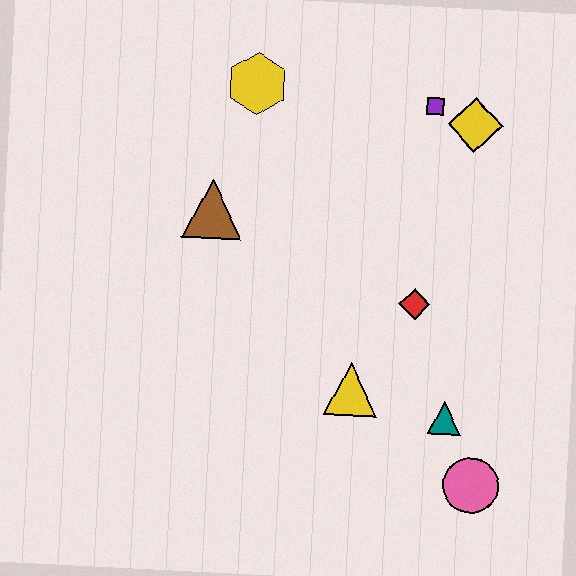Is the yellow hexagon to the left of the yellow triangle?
Yes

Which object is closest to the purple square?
The yellow diamond is closest to the purple square.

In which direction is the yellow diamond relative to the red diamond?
The yellow diamond is above the red diamond.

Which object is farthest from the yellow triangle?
The yellow hexagon is farthest from the yellow triangle.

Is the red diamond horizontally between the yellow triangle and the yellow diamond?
Yes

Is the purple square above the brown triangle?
Yes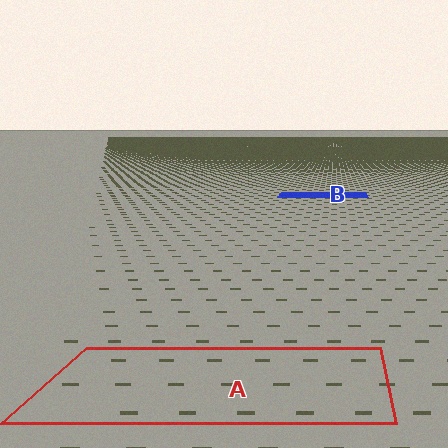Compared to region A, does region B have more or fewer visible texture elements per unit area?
Region B has more texture elements per unit area — they are packed more densely because it is farther away.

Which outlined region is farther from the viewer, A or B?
Region B is farther from the viewer — the texture elements inside it appear smaller and more densely packed.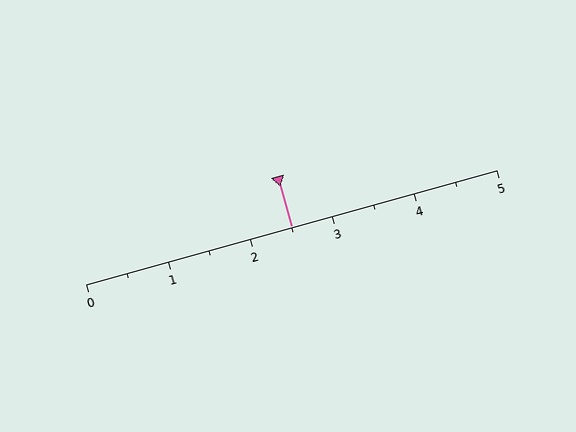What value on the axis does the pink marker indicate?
The marker indicates approximately 2.5.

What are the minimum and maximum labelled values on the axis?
The axis runs from 0 to 5.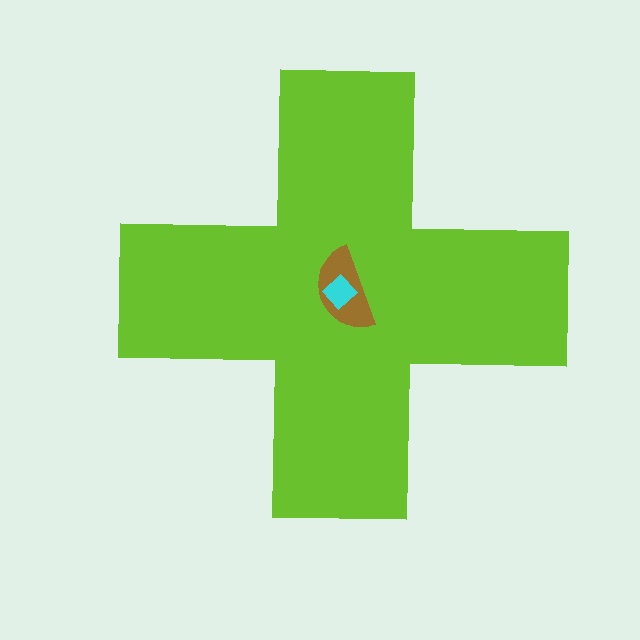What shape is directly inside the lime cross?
The brown semicircle.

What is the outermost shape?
The lime cross.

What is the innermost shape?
The cyan diamond.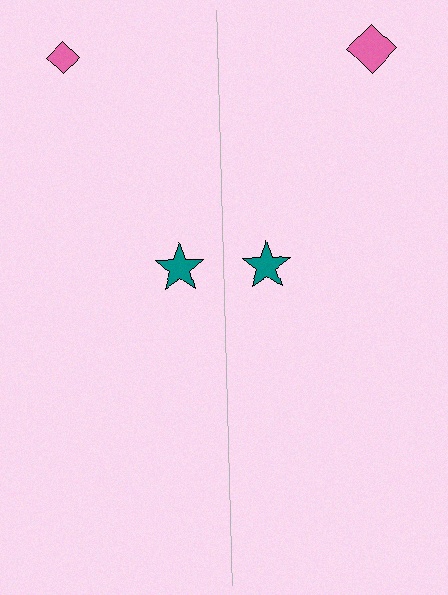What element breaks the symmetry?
The pink diamond on the right side has a different size than its mirror counterpart.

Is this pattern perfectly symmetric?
No, the pattern is not perfectly symmetric. The pink diamond on the right side has a different size than its mirror counterpart.